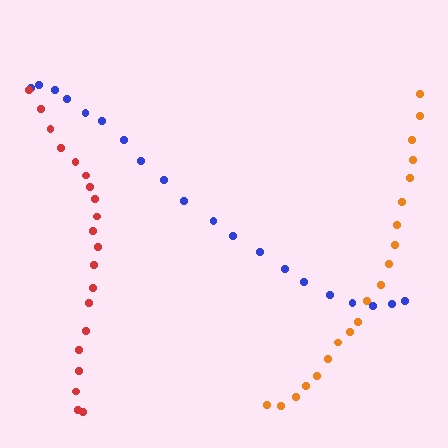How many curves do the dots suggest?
There are 3 distinct paths.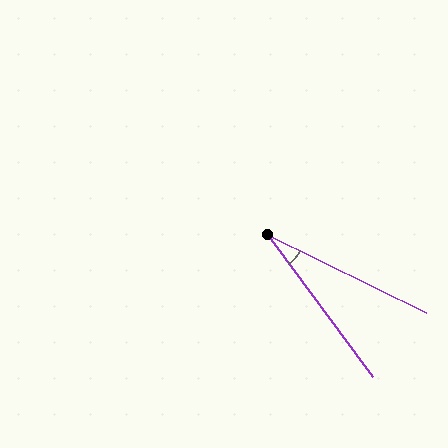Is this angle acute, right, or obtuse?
It is acute.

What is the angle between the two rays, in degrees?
Approximately 28 degrees.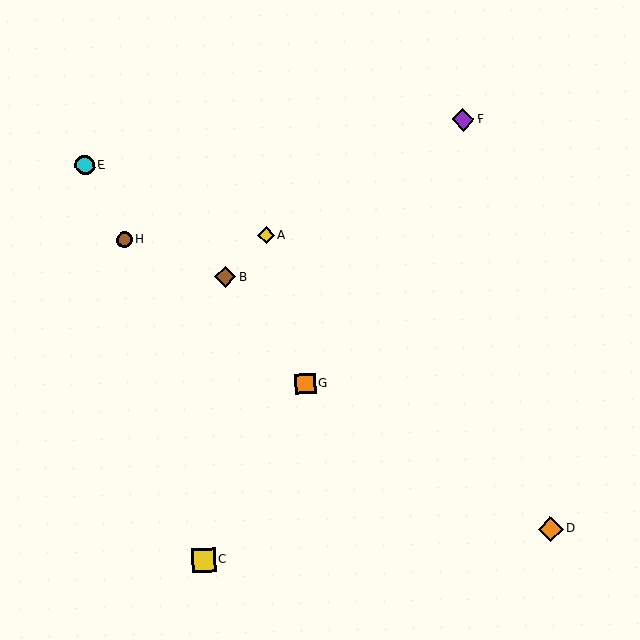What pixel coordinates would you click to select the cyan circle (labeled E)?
Click at (85, 165) to select the cyan circle E.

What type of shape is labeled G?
Shape G is an orange square.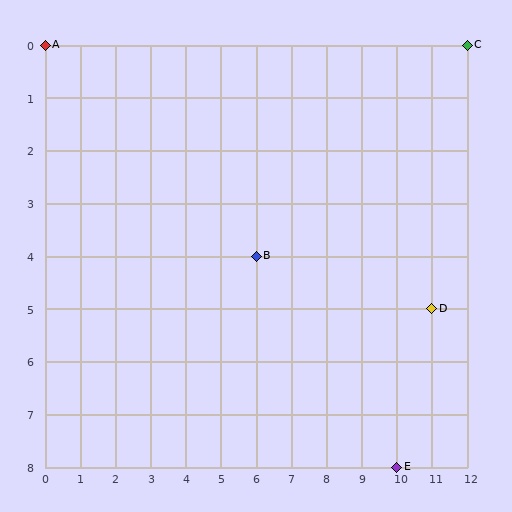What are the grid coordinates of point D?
Point D is at grid coordinates (11, 5).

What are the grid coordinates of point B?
Point B is at grid coordinates (6, 4).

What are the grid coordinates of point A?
Point A is at grid coordinates (0, 0).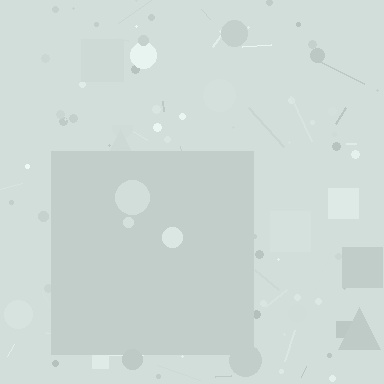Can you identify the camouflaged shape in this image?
The camouflaged shape is a square.